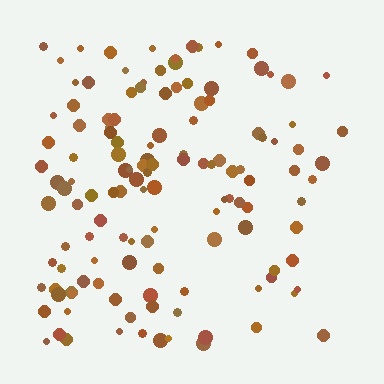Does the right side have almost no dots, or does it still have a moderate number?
Still a moderate number, just noticeably fewer than the left.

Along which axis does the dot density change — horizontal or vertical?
Horizontal.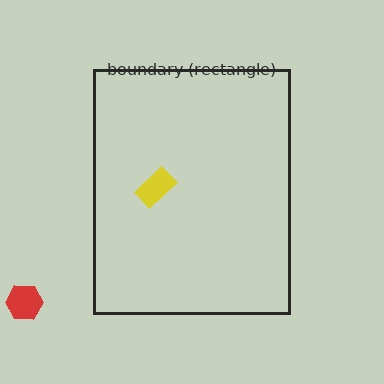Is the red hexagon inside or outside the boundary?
Outside.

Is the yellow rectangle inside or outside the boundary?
Inside.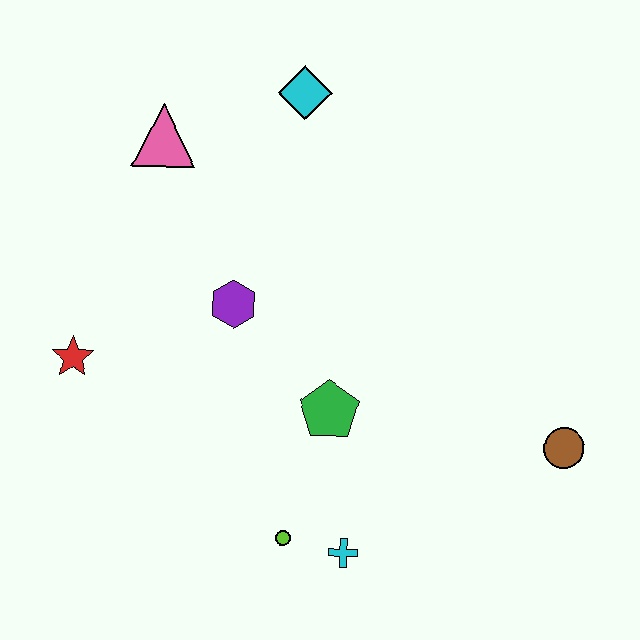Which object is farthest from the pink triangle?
The brown circle is farthest from the pink triangle.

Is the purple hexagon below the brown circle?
No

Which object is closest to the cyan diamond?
The pink triangle is closest to the cyan diamond.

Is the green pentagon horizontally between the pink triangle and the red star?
No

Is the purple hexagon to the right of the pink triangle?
Yes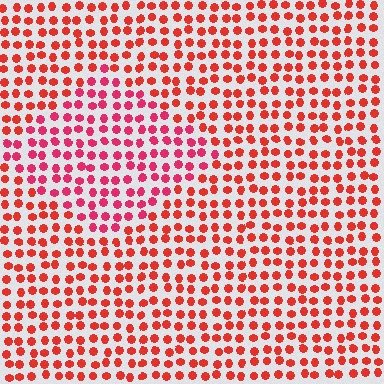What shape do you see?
I see a diamond.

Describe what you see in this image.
The image is filled with small red elements in a uniform arrangement. A diamond-shaped region is visible where the elements are tinted to a slightly different hue, forming a subtle color boundary.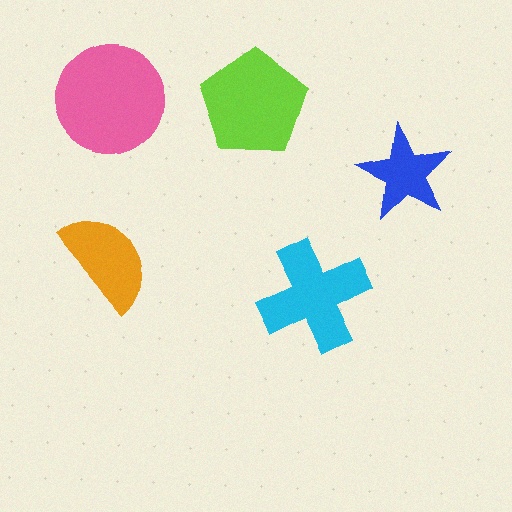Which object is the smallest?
The blue star.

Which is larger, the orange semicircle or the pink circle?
The pink circle.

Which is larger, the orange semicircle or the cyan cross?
The cyan cross.